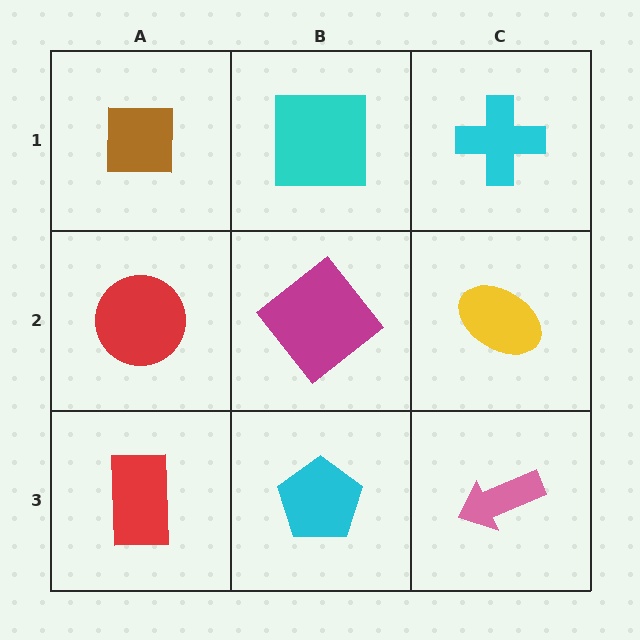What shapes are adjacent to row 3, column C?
A yellow ellipse (row 2, column C), a cyan pentagon (row 3, column B).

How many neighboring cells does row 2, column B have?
4.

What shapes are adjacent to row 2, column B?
A cyan square (row 1, column B), a cyan pentagon (row 3, column B), a red circle (row 2, column A), a yellow ellipse (row 2, column C).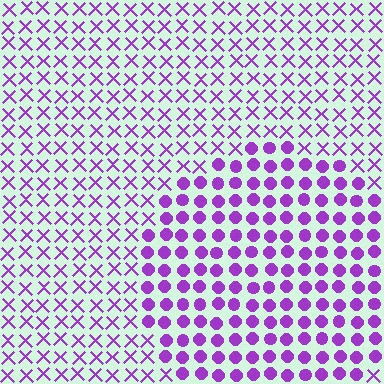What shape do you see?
I see a circle.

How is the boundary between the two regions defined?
The boundary is defined by a change in element shape: circles inside vs. X marks outside. All elements share the same color and spacing.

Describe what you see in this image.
The image is filled with small purple elements arranged in a uniform grid. A circle-shaped region contains circles, while the surrounding area contains X marks. The boundary is defined purely by the change in element shape.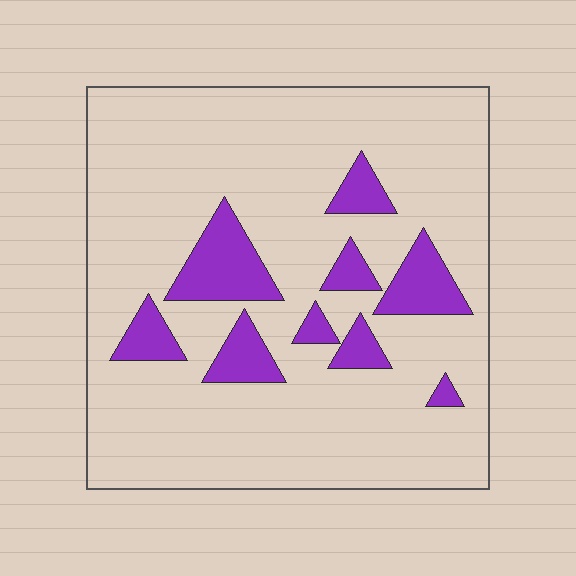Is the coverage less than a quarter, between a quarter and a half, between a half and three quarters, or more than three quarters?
Less than a quarter.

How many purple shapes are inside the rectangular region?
9.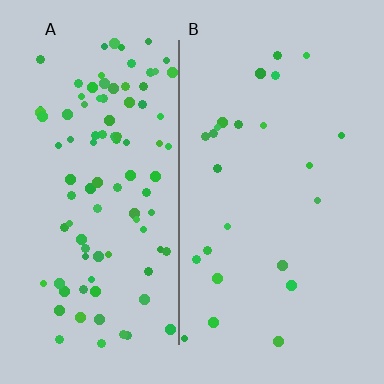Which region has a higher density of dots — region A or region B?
A (the left).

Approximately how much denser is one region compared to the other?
Approximately 4.1× — region A over region B.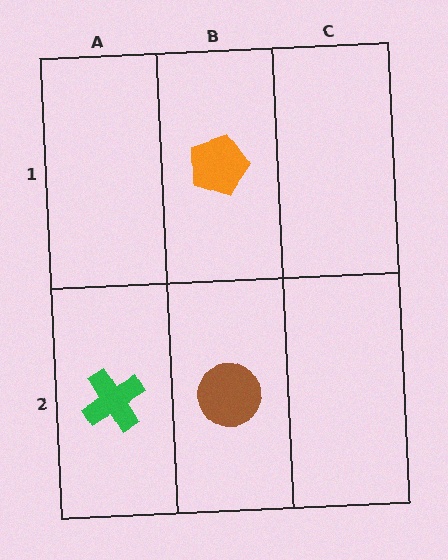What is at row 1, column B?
An orange pentagon.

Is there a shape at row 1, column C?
No, that cell is empty.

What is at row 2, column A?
A green cross.